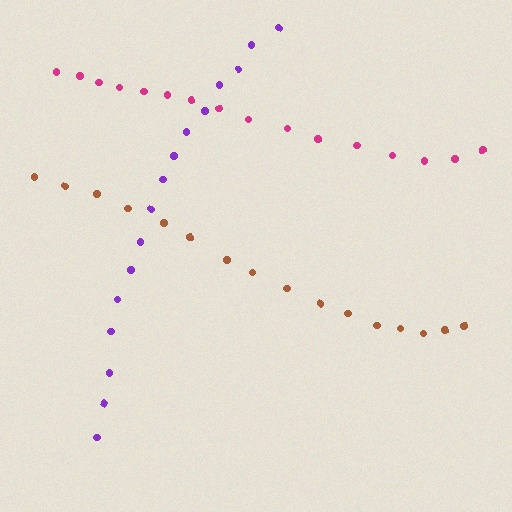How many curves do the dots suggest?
There are 3 distinct paths.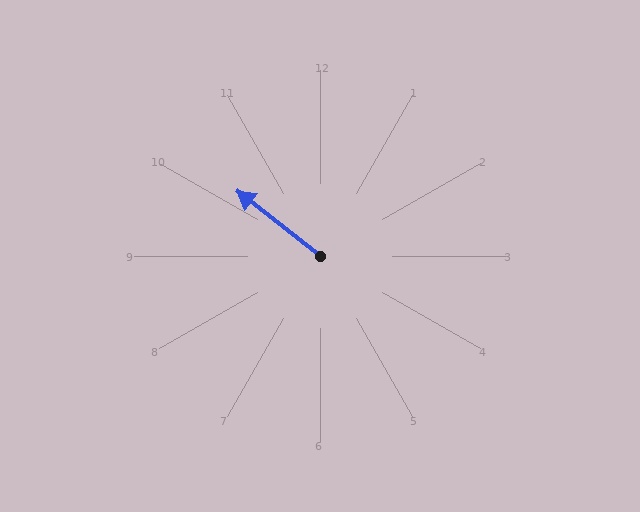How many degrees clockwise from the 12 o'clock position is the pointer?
Approximately 308 degrees.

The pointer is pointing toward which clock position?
Roughly 10 o'clock.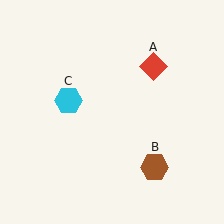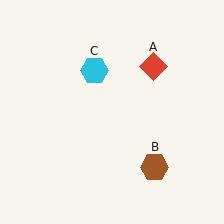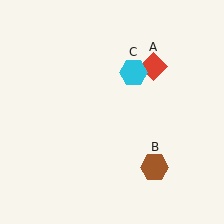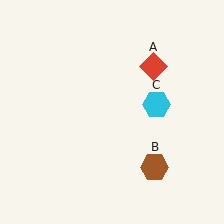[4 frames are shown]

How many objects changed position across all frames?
1 object changed position: cyan hexagon (object C).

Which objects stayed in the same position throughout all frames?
Red diamond (object A) and brown hexagon (object B) remained stationary.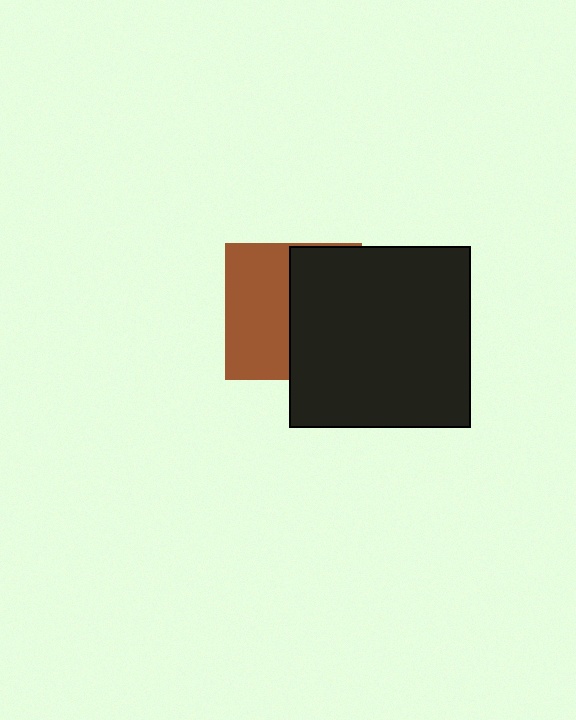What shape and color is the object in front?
The object in front is a black square.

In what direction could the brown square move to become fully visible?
The brown square could move left. That would shift it out from behind the black square entirely.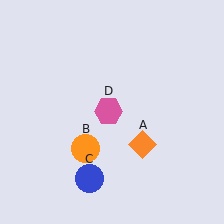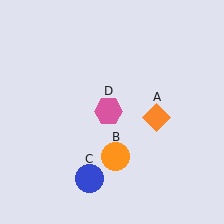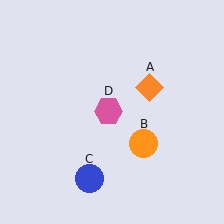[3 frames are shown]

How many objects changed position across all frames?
2 objects changed position: orange diamond (object A), orange circle (object B).